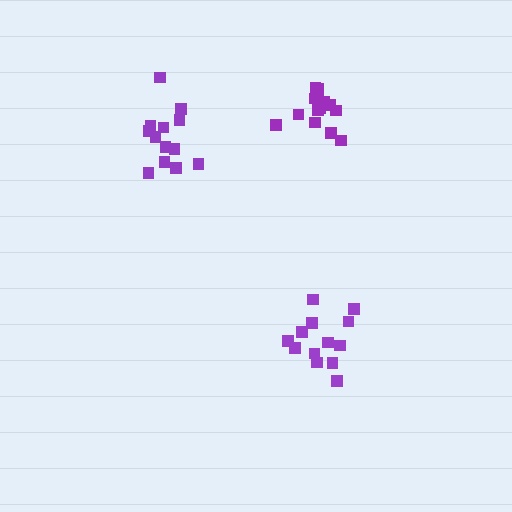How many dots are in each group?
Group 1: 13 dots, Group 2: 13 dots, Group 3: 15 dots (41 total).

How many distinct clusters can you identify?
There are 3 distinct clusters.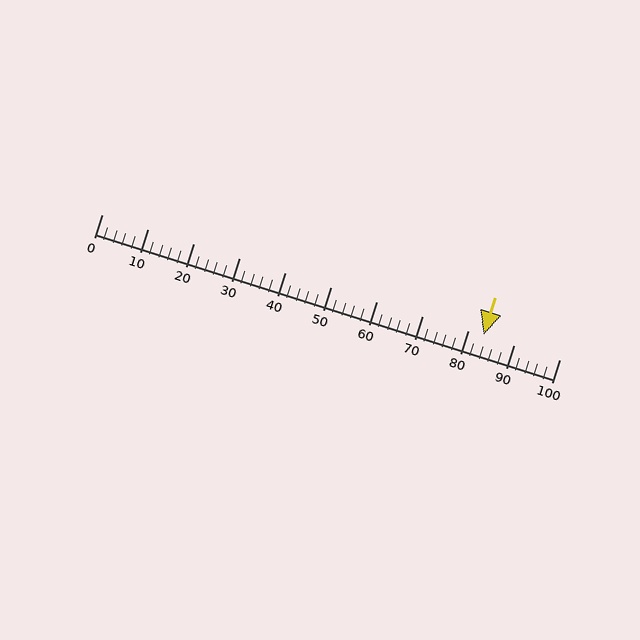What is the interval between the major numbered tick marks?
The major tick marks are spaced 10 units apart.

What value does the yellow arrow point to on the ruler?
The yellow arrow points to approximately 84.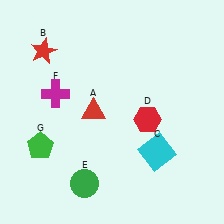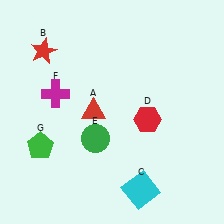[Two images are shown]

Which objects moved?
The objects that moved are: the cyan square (C), the green circle (E).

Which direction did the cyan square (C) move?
The cyan square (C) moved down.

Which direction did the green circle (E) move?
The green circle (E) moved up.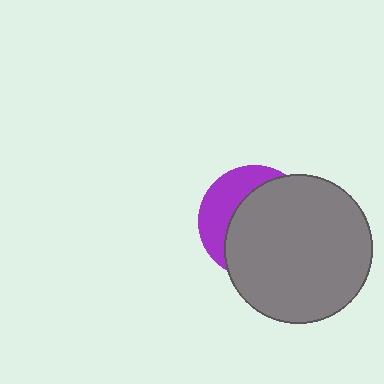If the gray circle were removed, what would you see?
You would see the complete purple circle.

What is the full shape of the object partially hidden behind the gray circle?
The partially hidden object is a purple circle.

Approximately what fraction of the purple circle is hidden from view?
Roughly 67% of the purple circle is hidden behind the gray circle.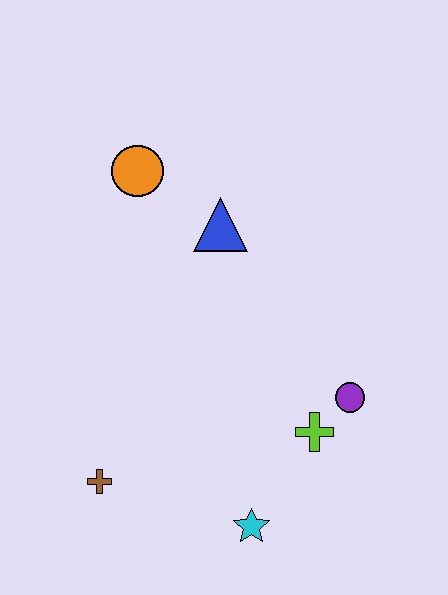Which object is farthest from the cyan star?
The orange circle is farthest from the cyan star.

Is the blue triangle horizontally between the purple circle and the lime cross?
No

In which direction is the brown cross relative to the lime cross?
The brown cross is to the left of the lime cross.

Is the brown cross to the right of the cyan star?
No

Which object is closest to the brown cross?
The cyan star is closest to the brown cross.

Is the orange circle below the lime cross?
No